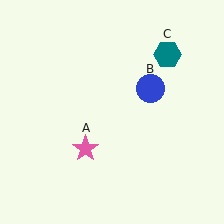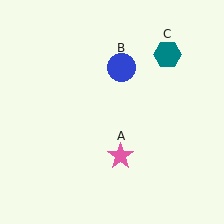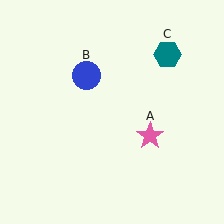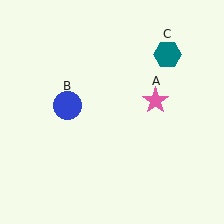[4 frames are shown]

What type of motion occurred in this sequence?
The pink star (object A), blue circle (object B) rotated counterclockwise around the center of the scene.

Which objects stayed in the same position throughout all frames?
Teal hexagon (object C) remained stationary.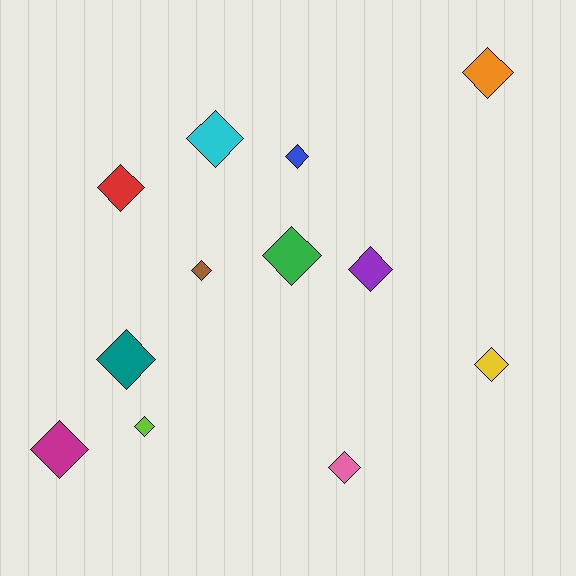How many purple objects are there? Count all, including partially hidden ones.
There is 1 purple object.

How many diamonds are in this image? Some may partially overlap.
There are 12 diamonds.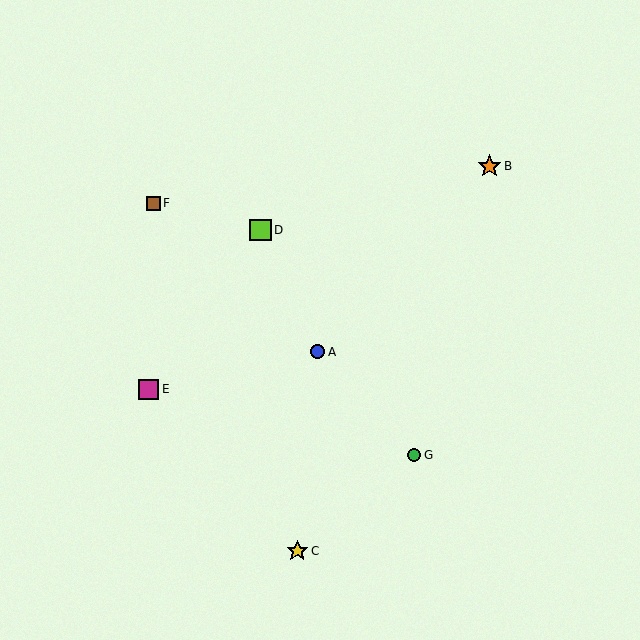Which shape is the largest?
The orange star (labeled B) is the largest.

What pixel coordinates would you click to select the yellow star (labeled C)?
Click at (297, 551) to select the yellow star C.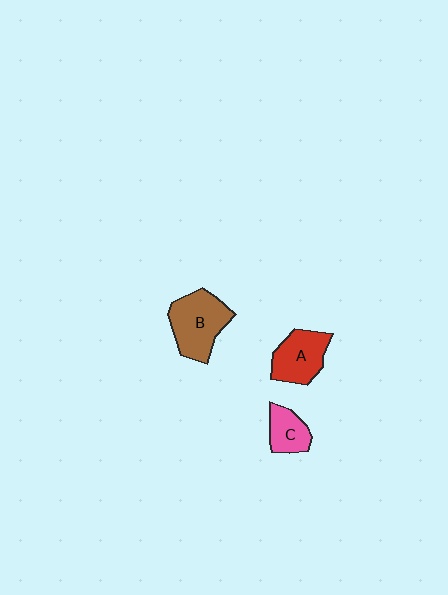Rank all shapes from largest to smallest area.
From largest to smallest: B (brown), A (red), C (pink).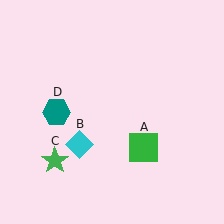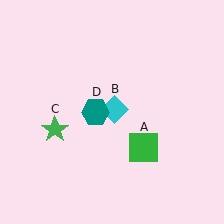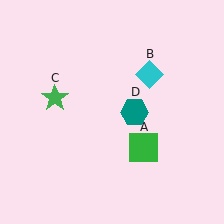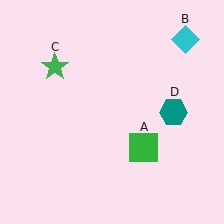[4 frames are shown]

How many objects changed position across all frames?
3 objects changed position: cyan diamond (object B), green star (object C), teal hexagon (object D).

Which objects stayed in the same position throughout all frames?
Green square (object A) remained stationary.